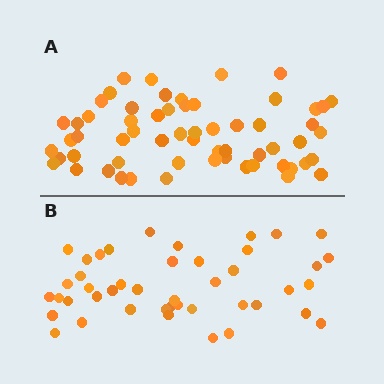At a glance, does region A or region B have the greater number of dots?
Region A (the top region) has more dots.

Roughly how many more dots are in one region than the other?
Region A has approximately 15 more dots than region B.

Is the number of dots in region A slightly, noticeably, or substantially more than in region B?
Region A has noticeably more, but not dramatically so. The ratio is roughly 1.4 to 1.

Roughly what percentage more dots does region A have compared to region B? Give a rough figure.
About 35% more.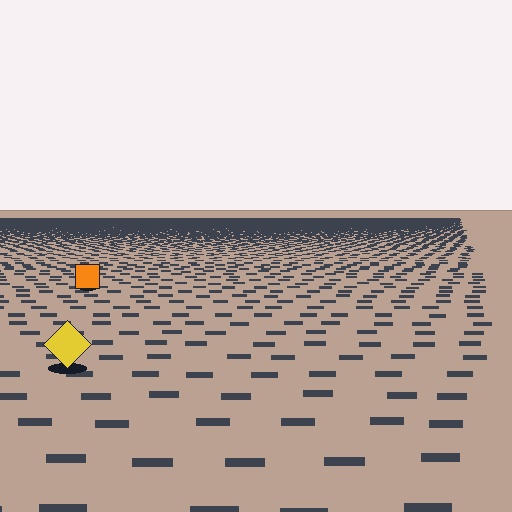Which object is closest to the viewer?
The yellow diamond is closest. The texture marks near it are larger and more spread out.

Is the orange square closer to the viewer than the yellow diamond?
No. The yellow diamond is closer — you can tell from the texture gradient: the ground texture is coarser near it.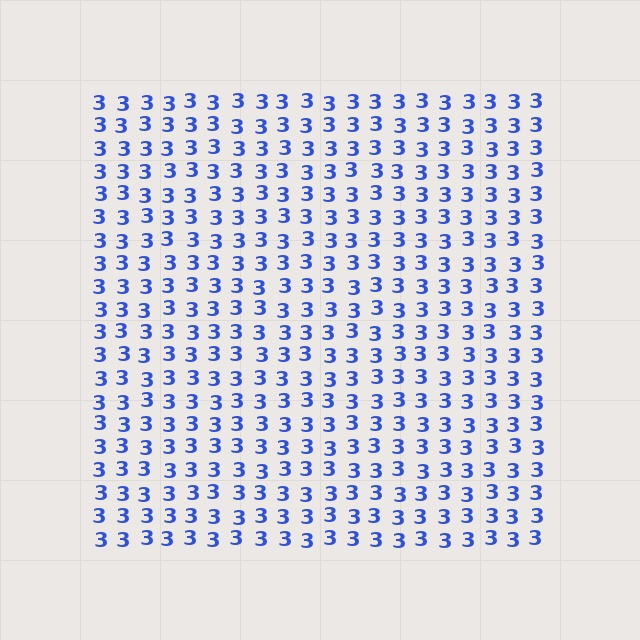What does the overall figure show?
The overall figure shows a square.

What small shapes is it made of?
It is made of small digit 3's.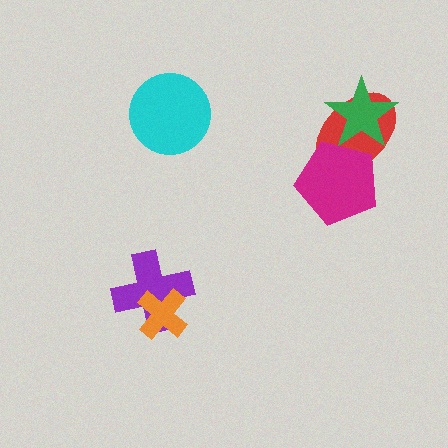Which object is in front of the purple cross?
The orange cross is in front of the purple cross.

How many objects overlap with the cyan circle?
0 objects overlap with the cyan circle.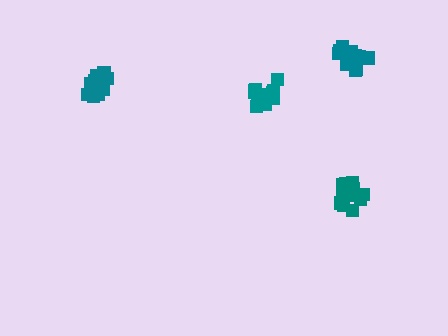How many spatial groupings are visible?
There are 4 spatial groupings.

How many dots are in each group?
Group 1: 13 dots, Group 2: 14 dots, Group 3: 16 dots, Group 4: 13 dots (56 total).